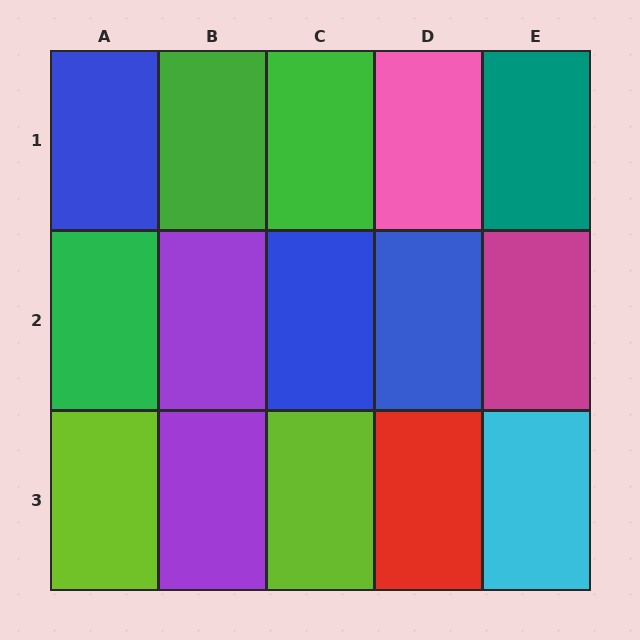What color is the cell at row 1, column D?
Pink.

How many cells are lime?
2 cells are lime.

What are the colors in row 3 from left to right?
Lime, purple, lime, red, cyan.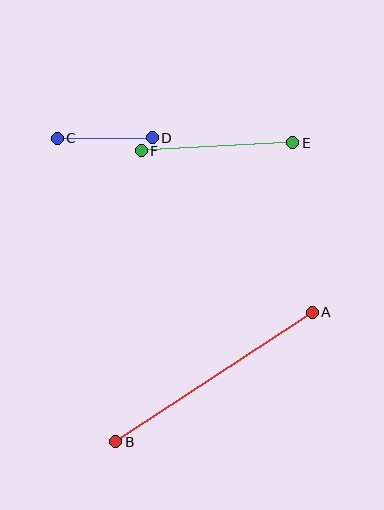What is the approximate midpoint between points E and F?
The midpoint is at approximately (217, 147) pixels.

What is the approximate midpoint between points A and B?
The midpoint is at approximately (214, 377) pixels.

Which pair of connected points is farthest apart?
Points A and B are farthest apart.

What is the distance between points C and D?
The distance is approximately 95 pixels.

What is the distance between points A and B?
The distance is approximately 235 pixels.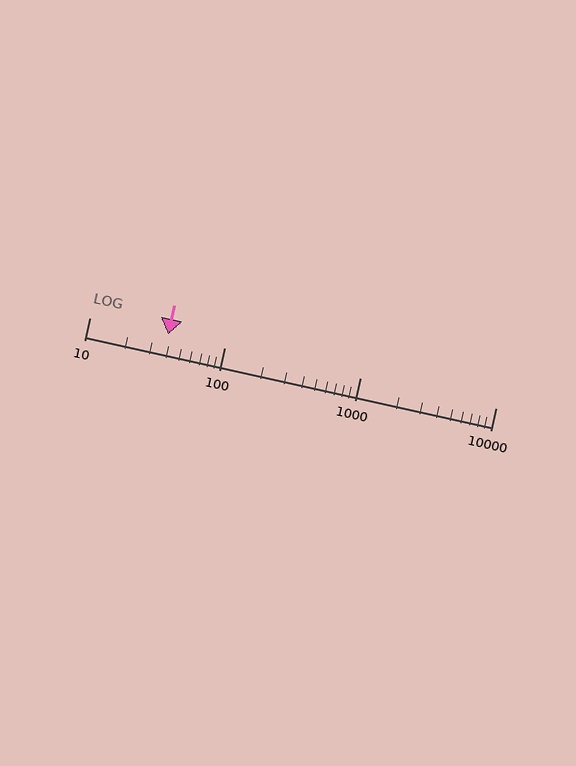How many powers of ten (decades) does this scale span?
The scale spans 3 decades, from 10 to 10000.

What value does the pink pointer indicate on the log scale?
The pointer indicates approximately 38.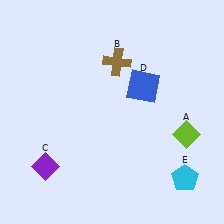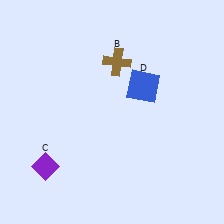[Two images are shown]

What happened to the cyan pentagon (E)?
The cyan pentagon (E) was removed in Image 2. It was in the bottom-right area of Image 1.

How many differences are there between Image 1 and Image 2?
There are 2 differences between the two images.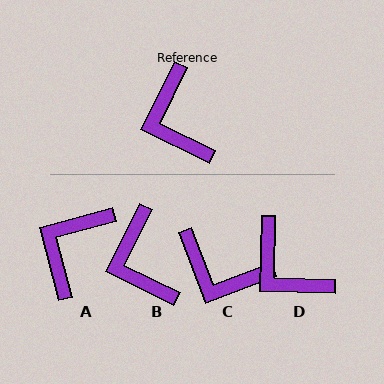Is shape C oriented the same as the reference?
No, it is off by about 47 degrees.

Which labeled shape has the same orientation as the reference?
B.